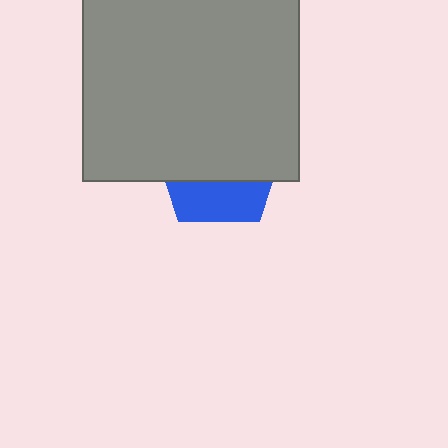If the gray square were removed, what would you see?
You would see the complete blue pentagon.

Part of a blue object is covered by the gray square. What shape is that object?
It is a pentagon.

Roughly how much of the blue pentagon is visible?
A small part of it is visible (roughly 33%).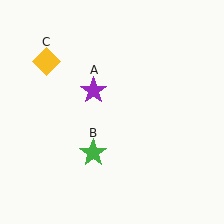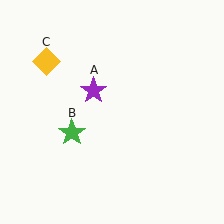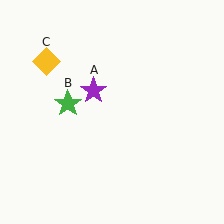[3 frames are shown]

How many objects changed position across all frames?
1 object changed position: green star (object B).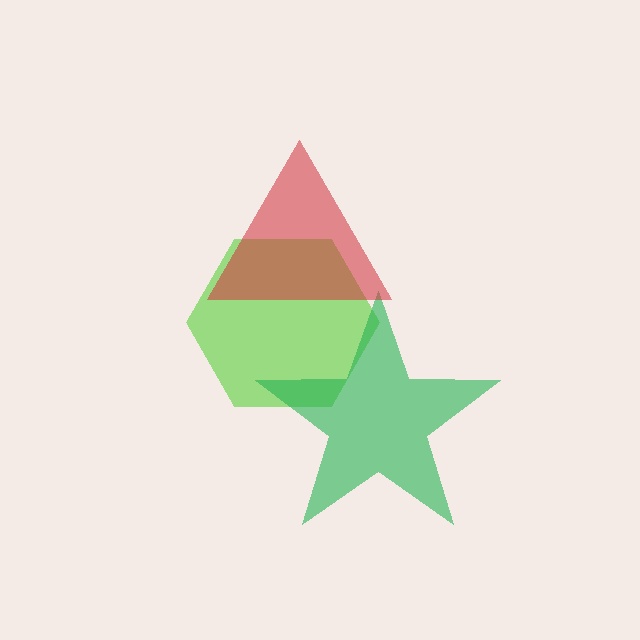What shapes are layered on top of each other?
The layered shapes are: a lime hexagon, a green star, a red triangle.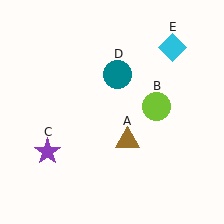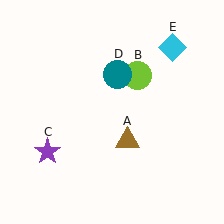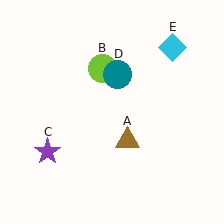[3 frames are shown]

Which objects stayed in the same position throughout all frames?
Brown triangle (object A) and purple star (object C) and teal circle (object D) and cyan diamond (object E) remained stationary.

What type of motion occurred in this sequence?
The lime circle (object B) rotated counterclockwise around the center of the scene.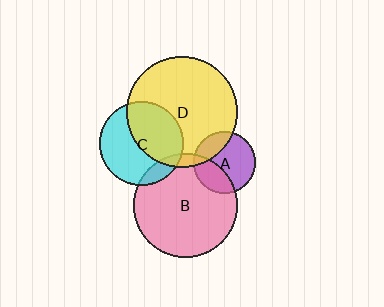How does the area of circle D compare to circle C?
Approximately 1.8 times.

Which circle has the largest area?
Circle D (yellow).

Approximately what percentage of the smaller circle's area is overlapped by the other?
Approximately 35%.